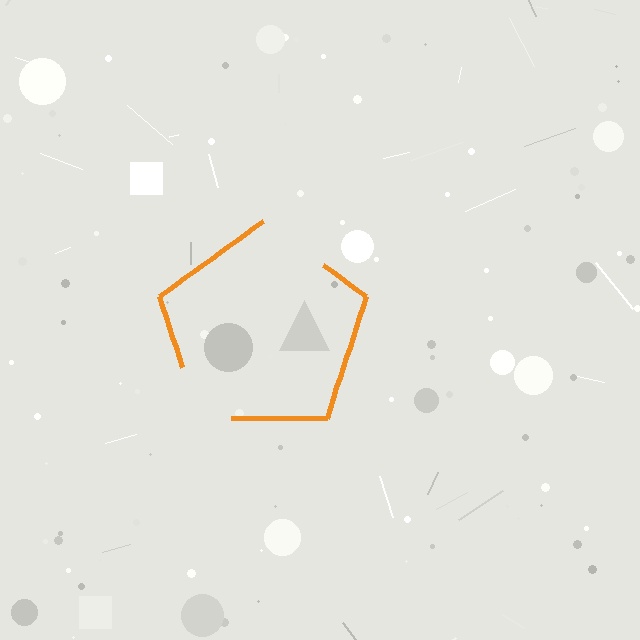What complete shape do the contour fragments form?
The contour fragments form a pentagon.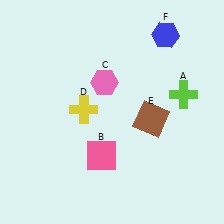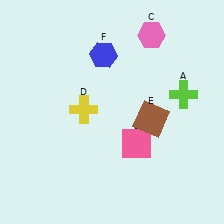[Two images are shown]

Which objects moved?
The objects that moved are: the pink square (B), the pink hexagon (C), the blue hexagon (F).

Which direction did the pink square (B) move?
The pink square (B) moved right.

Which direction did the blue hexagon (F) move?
The blue hexagon (F) moved left.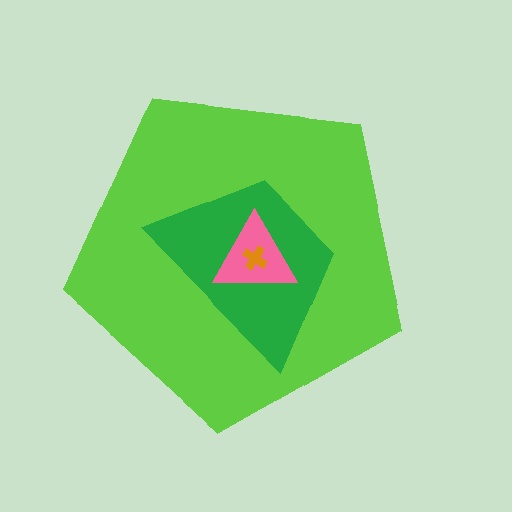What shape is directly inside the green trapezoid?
The pink triangle.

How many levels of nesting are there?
4.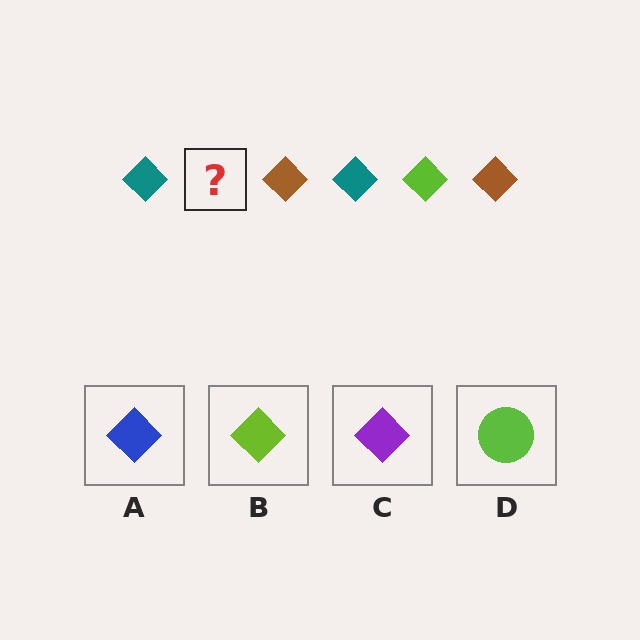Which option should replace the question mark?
Option B.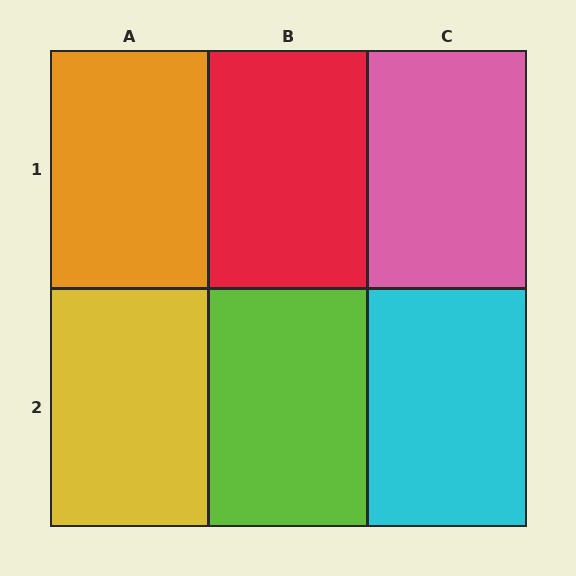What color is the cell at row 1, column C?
Pink.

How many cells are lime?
1 cell is lime.